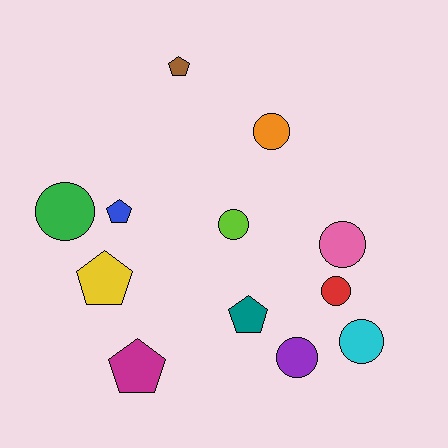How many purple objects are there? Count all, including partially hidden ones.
There is 1 purple object.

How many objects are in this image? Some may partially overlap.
There are 12 objects.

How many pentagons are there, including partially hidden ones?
There are 5 pentagons.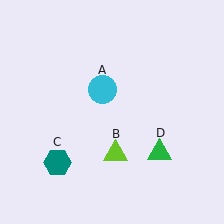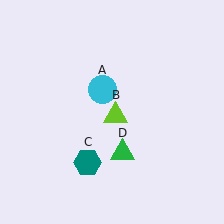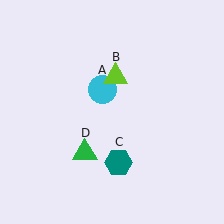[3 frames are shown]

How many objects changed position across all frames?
3 objects changed position: lime triangle (object B), teal hexagon (object C), green triangle (object D).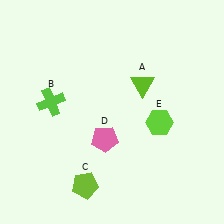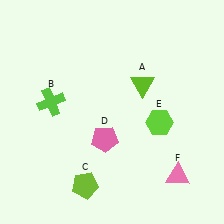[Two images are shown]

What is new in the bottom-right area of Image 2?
A pink triangle (F) was added in the bottom-right area of Image 2.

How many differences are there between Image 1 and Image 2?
There is 1 difference between the two images.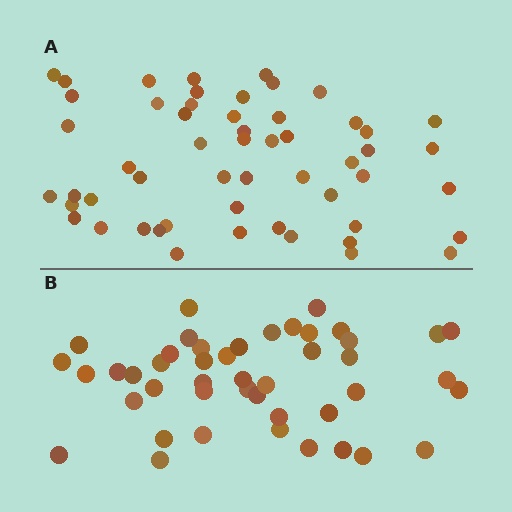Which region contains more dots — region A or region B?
Region A (the top region) has more dots.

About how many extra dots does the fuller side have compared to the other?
Region A has roughly 8 or so more dots than region B.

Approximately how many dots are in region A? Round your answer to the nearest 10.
About 50 dots. (The exact count is 54, which rounds to 50.)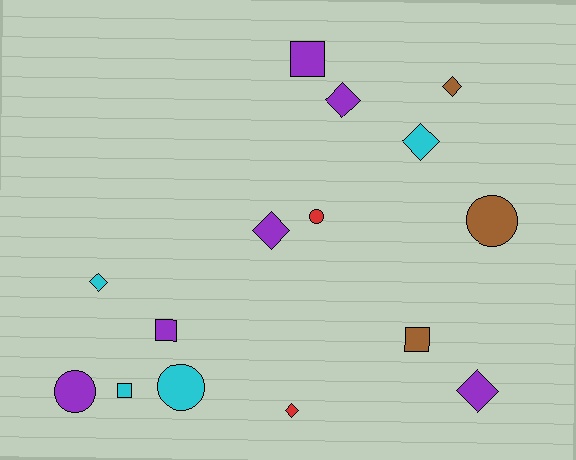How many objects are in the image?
There are 15 objects.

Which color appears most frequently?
Purple, with 6 objects.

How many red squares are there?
There are no red squares.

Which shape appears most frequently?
Diamond, with 7 objects.